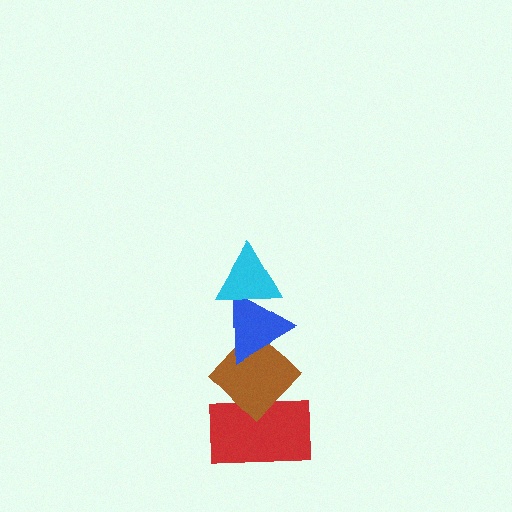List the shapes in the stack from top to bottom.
From top to bottom: the cyan triangle, the blue triangle, the brown diamond, the red rectangle.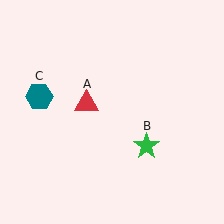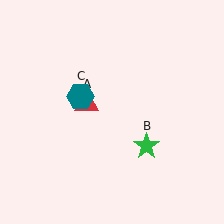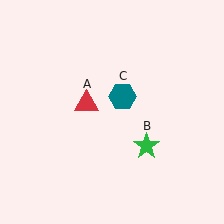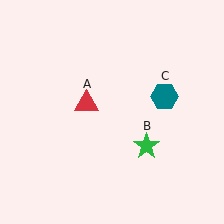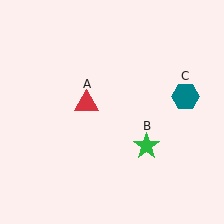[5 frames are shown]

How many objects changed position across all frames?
1 object changed position: teal hexagon (object C).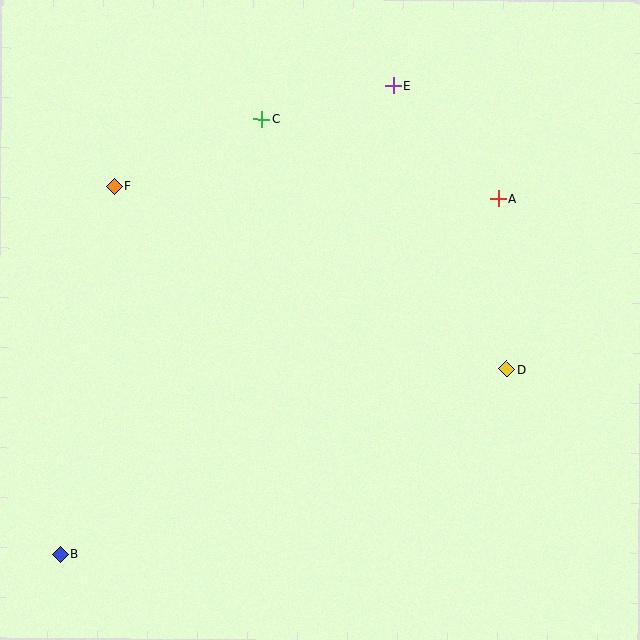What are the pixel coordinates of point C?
Point C is at (261, 119).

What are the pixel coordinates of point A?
Point A is at (498, 199).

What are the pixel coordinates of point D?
Point D is at (506, 369).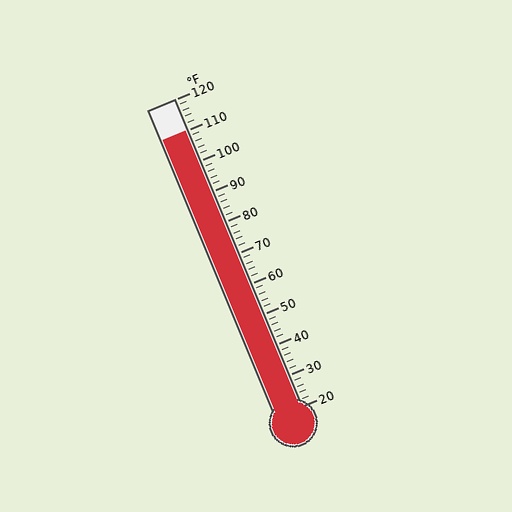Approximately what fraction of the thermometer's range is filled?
The thermometer is filled to approximately 90% of its range.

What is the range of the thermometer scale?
The thermometer scale ranges from 20°F to 120°F.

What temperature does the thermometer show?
The thermometer shows approximately 110°F.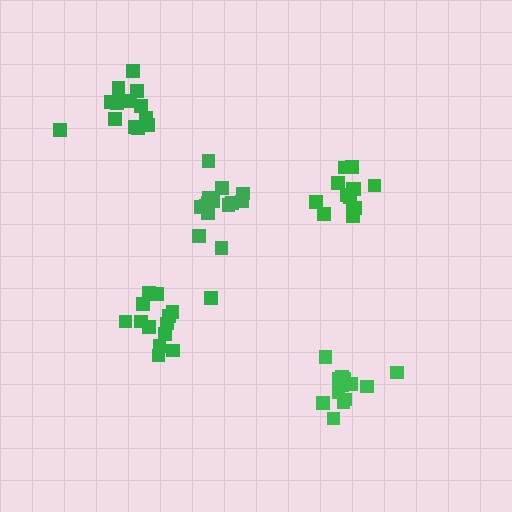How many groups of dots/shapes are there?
There are 5 groups.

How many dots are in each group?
Group 1: 14 dots, Group 2: 15 dots, Group 3: 13 dots, Group 4: 15 dots, Group 5: 13 dots (70 total).